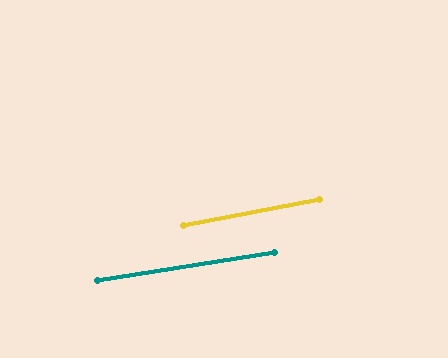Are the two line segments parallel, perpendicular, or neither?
Parallel — their directions differ by only 1.7°.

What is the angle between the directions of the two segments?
Approximately 2 degrees.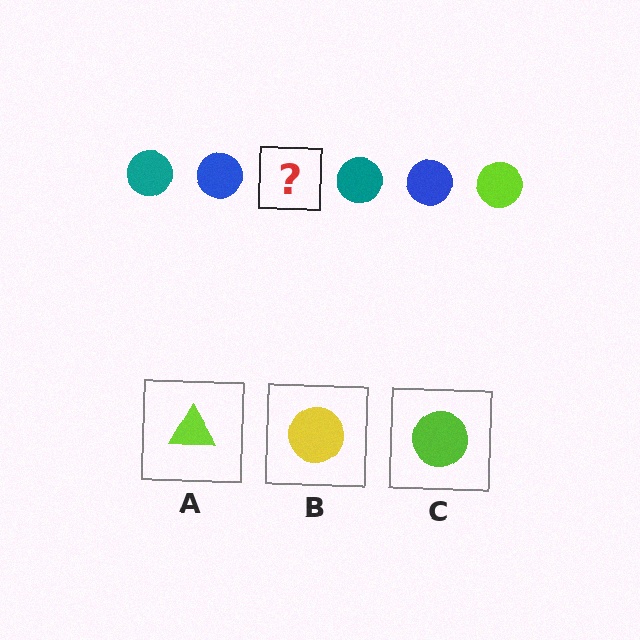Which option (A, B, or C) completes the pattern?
C.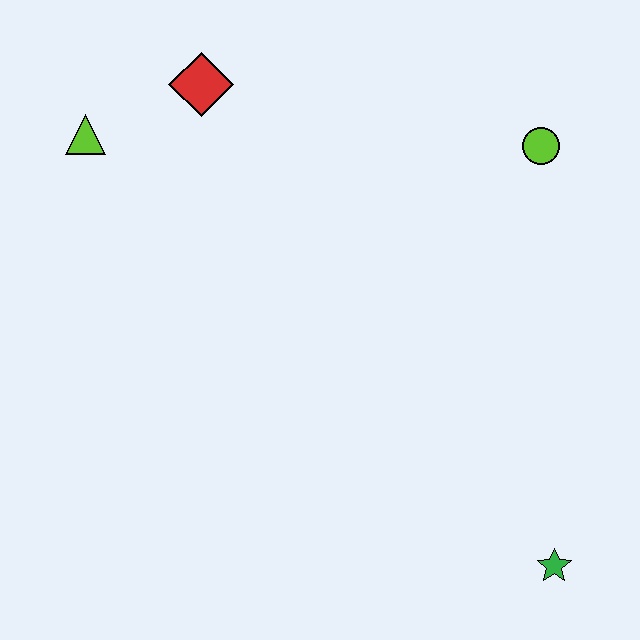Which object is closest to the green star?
The lime circle is closest to the green star.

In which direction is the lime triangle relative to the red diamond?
The lime triangle is to the left of the red diamond.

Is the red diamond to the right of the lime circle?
No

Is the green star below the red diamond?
Yes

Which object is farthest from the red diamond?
The green star is farthest from the red diamond.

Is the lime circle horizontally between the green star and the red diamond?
Yes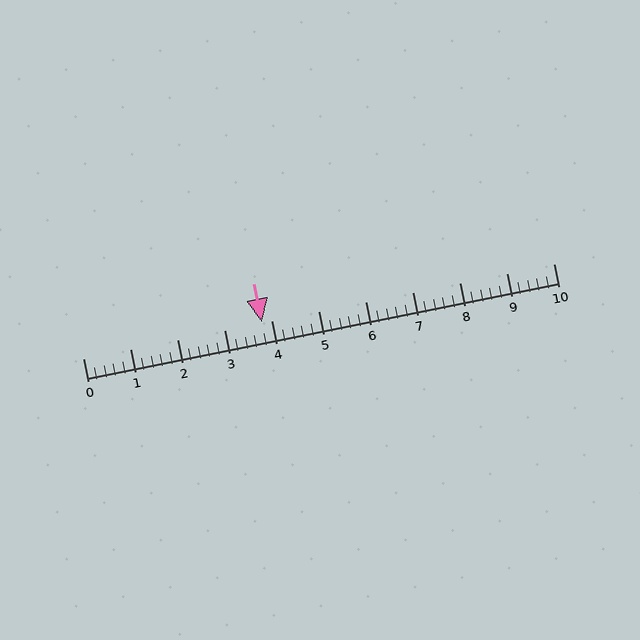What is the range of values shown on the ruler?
The ruler shows values from 0 to 10.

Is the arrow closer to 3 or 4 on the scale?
The arrow is closer to 4.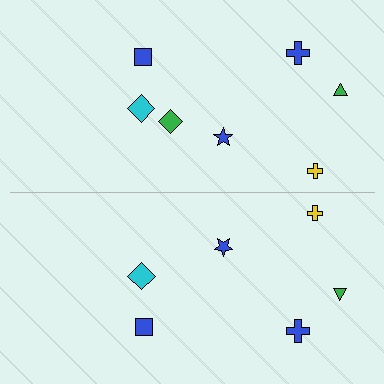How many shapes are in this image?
There are 13 shapes in this image.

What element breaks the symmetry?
A green diamond is missing from the bottom side.